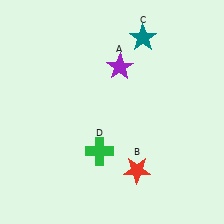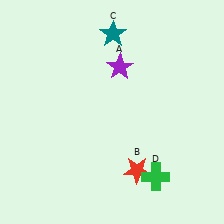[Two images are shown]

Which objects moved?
The objects that moved are: the teal star (C), the green cross (D).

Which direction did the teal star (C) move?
The teal star (C) moved left.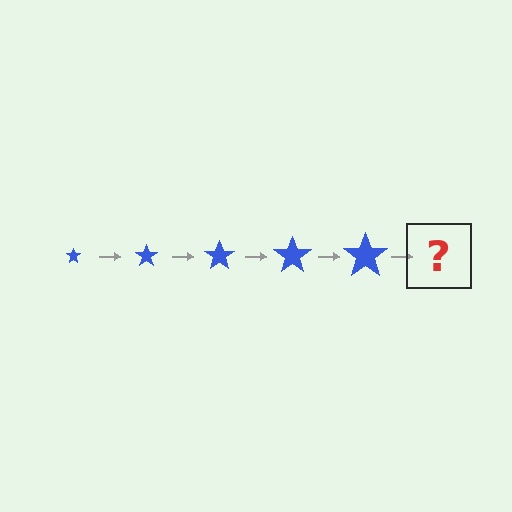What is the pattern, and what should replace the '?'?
The pattern is that the star gets progressively larger each step. The '?' should be a blue star, larger than the previous one.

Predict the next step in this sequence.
The next step is a blue star, larger than the previous one.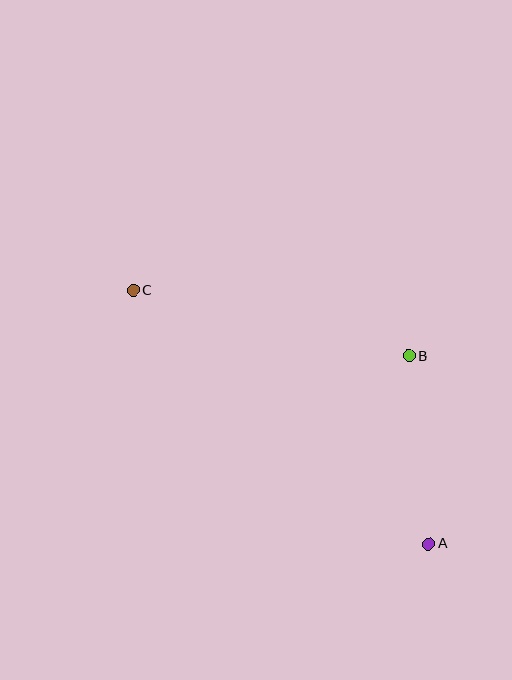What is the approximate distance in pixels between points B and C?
The distance between B and C is approximately 283 pixels.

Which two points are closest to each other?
Points A and B are closest to each other.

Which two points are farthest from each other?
Points A and C are farthest from each other.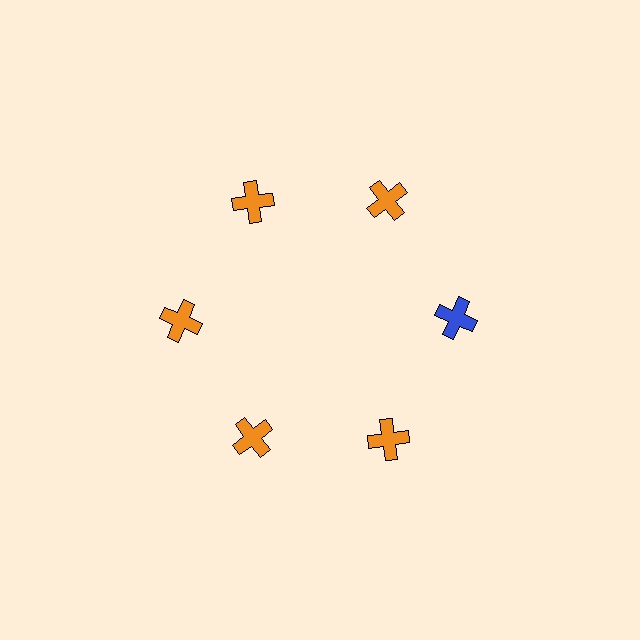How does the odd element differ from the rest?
It has a different color: blue instead of orange.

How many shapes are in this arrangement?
There are 6 shapes arranged in a ring pattern.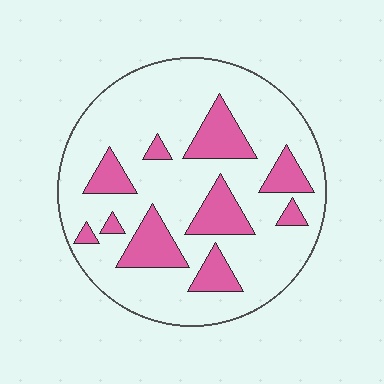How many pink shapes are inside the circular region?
10.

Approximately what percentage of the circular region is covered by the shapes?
Approximately 25%.